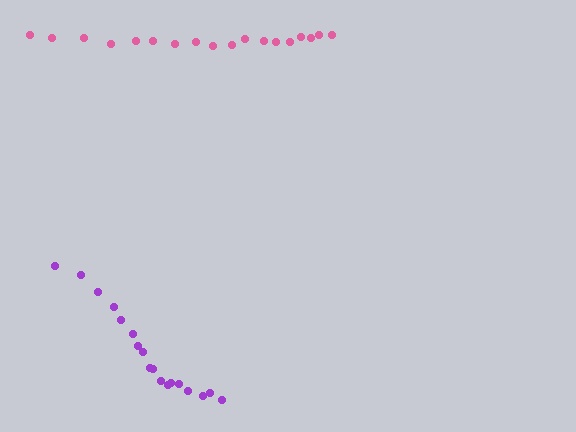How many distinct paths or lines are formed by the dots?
There are 2 distinct paths.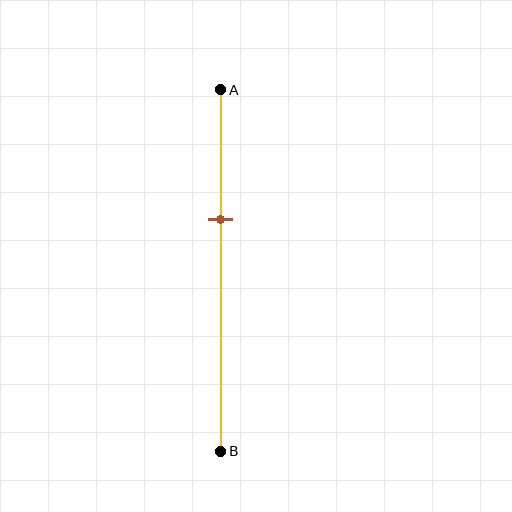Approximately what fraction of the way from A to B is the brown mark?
The brown mark is approximately 35% of the way from A to B.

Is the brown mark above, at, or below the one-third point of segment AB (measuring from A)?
The brown mark is approximately at the one-third point of segment AB.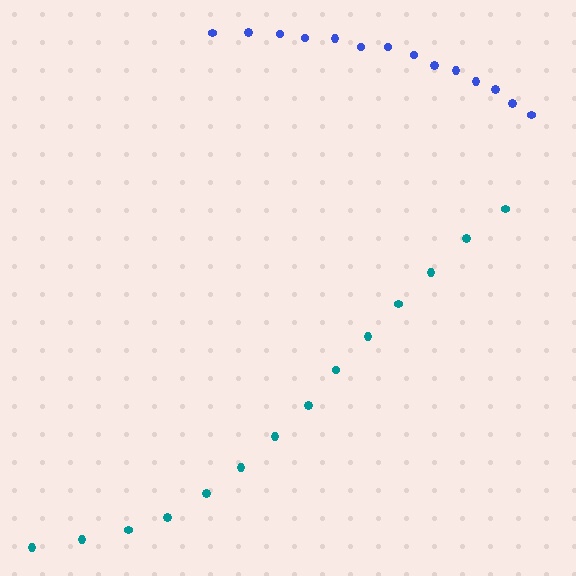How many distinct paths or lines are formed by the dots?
There are 2 distinct paths.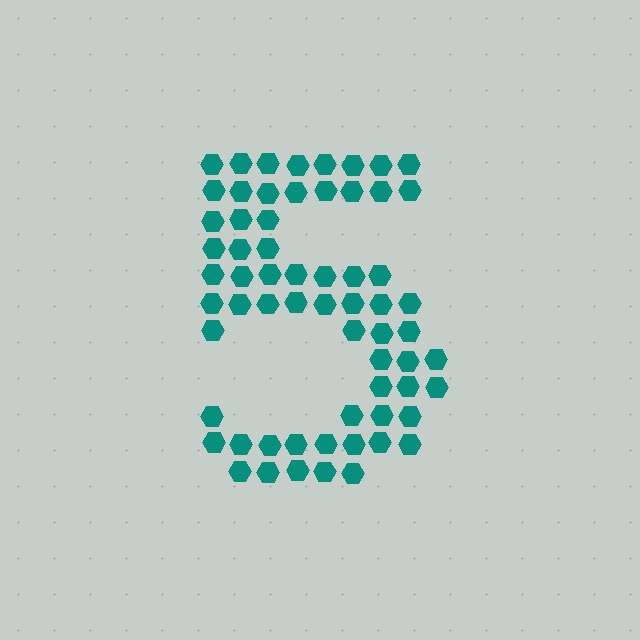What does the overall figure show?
The overall figure shows the digit 5.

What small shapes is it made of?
It is made of small hexagons.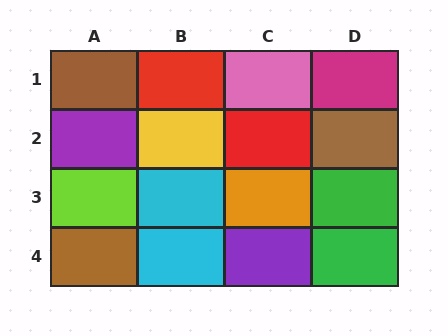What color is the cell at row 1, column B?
Red.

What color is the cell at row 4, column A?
Brown.